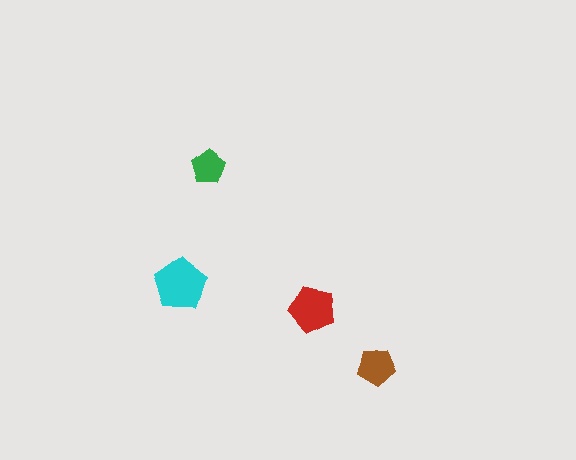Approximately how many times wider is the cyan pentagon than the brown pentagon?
About 1.5 times wider.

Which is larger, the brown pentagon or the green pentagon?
The brown one.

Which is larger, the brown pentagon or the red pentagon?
The red one.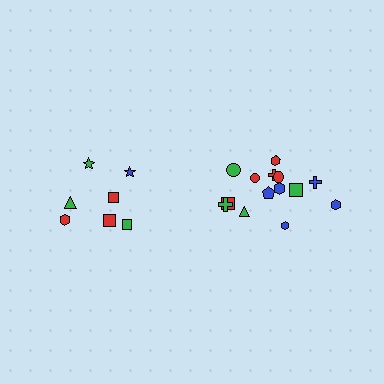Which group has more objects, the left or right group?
The right group.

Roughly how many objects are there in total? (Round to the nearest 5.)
Roughly 20 objects in total.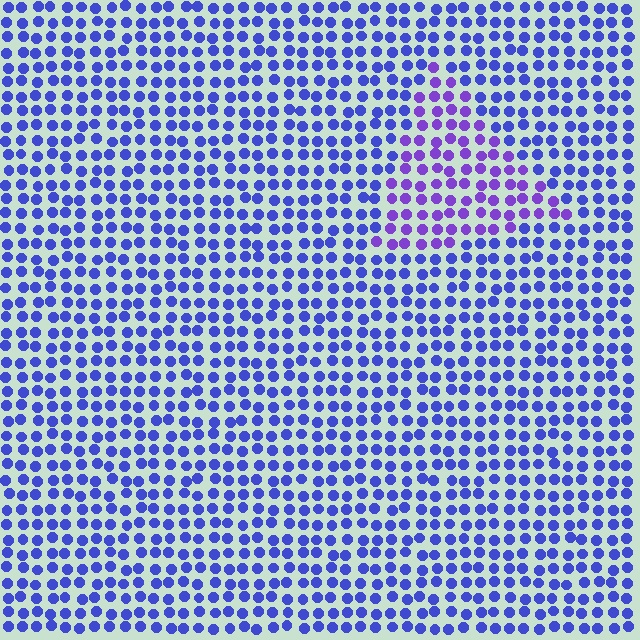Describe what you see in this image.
The image is filled with small blue elements in a uniform arrangement. A triangle-shaped region is visible where the elements are tinted to a slightly different hue, forming a subtle color boundary.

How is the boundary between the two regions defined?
The boundary is defined purely by a slight shift in hue (about 32 degrees). Spacing, size, and orientation are identical on both sides.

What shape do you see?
I see a triangle.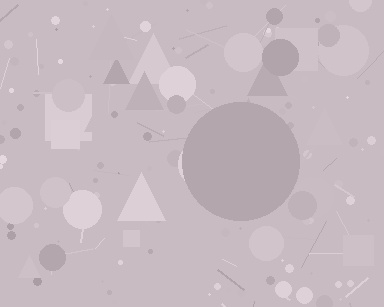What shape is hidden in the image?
A circle is hidden in the image.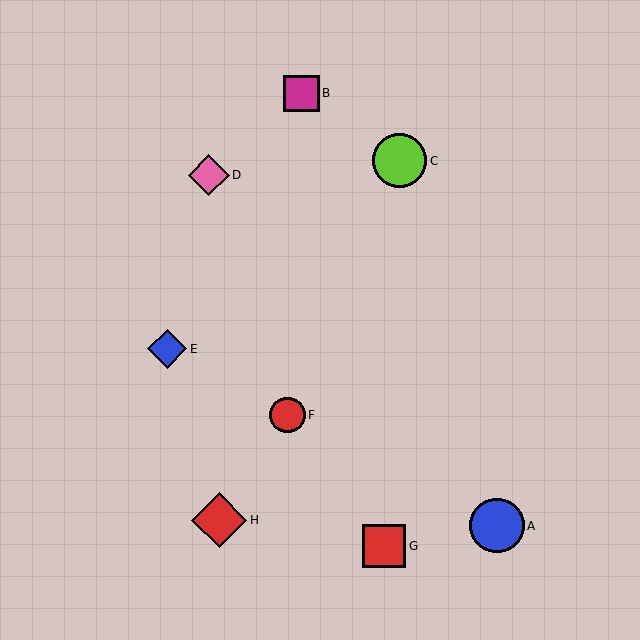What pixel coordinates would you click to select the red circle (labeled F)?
Click at (288, 415) to select the red circle F.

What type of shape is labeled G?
Shape G is a red square.